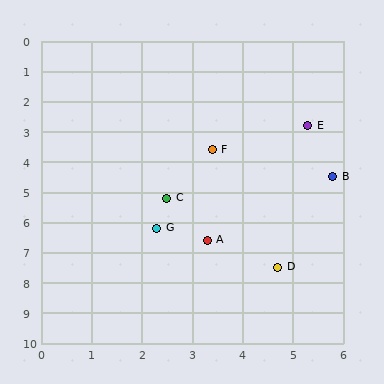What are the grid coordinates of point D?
Point D is at approximately (4.7, 7.5).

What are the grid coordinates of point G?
Point G is at approximately (2.3, 6.2).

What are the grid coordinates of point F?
Point F is at approximately (3.4, 3.6).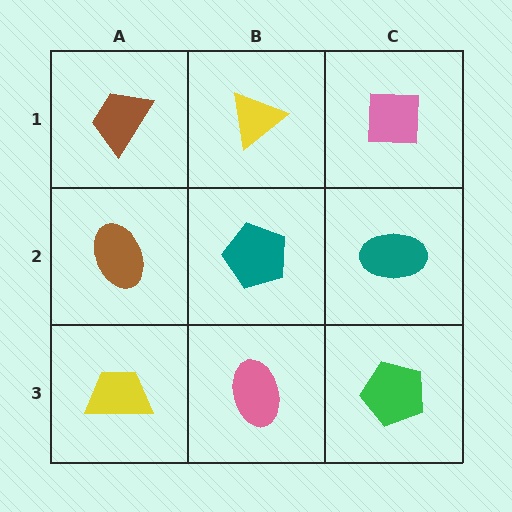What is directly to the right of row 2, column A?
A teal pentagon.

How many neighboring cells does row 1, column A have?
2.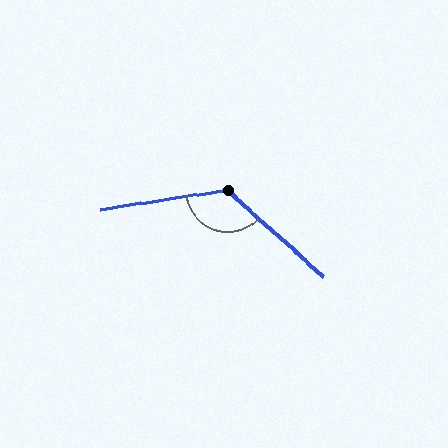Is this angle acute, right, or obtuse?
It is obtuse.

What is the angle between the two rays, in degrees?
Approximately 130 degrees.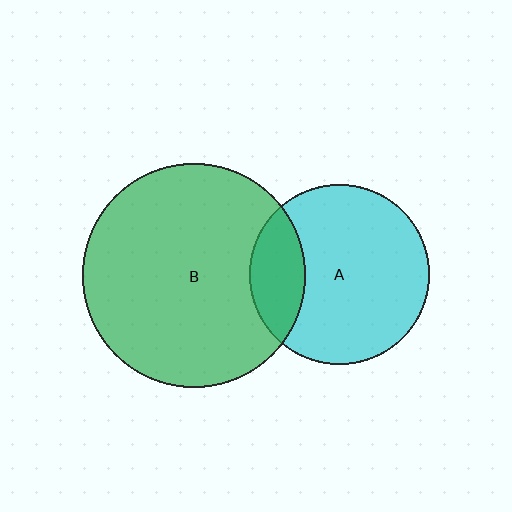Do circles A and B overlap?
Yes.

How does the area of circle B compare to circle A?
Approximately 1.5 times.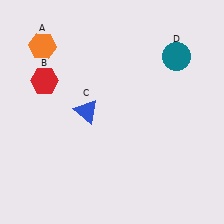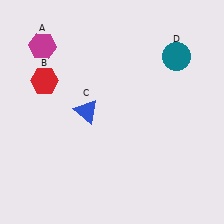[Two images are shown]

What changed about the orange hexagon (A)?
In Image 1, A is orange. In Image 2, it changed to magenta.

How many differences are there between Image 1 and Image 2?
There is 1 difference between the two images.